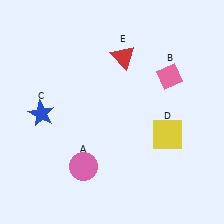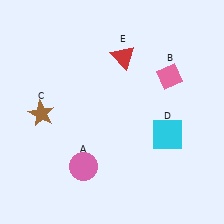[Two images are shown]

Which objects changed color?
C changed from blue to brown. D changed from yellow to cyan.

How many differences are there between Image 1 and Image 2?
There are 2 differences between the two images.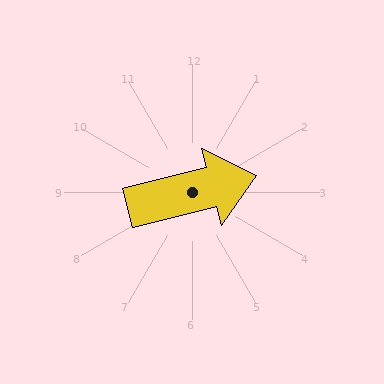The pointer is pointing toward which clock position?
Roughly 3 o'clock.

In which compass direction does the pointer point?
East.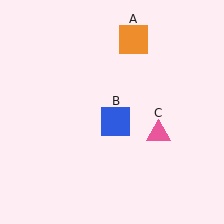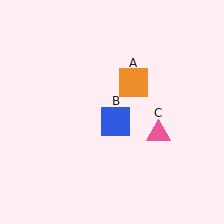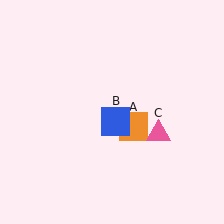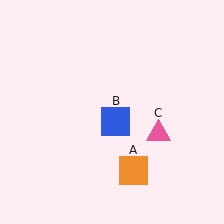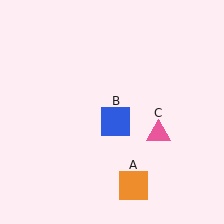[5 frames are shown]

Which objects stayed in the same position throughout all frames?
Blue square (object B) and pink triangle (object C) remained stationary.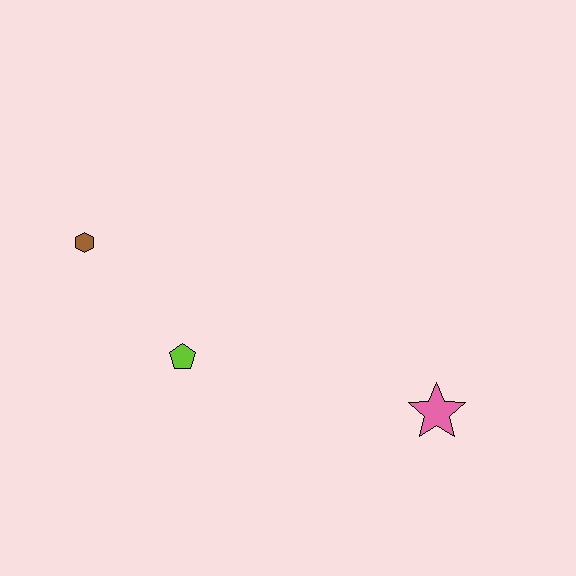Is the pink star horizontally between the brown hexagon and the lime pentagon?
No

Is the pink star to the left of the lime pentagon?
No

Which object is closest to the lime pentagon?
The brown hexagon is closest to the lime pentagon.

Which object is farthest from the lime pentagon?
The pink star is farthest from the lime pentagon.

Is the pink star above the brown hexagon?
No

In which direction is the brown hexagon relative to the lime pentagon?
The brown hexagon is above the lime pentagon.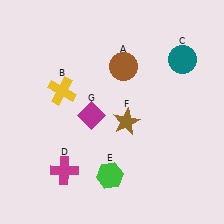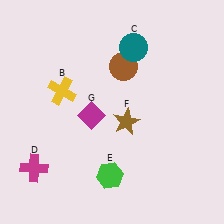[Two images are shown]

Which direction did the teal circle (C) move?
The teal circle (C) moved left.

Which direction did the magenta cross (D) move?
The magenta cross (D) moved left.